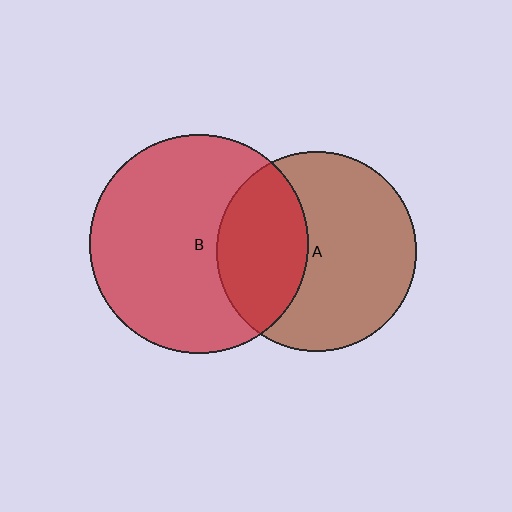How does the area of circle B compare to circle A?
Approximately 1.2 times.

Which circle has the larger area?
Circle B (red).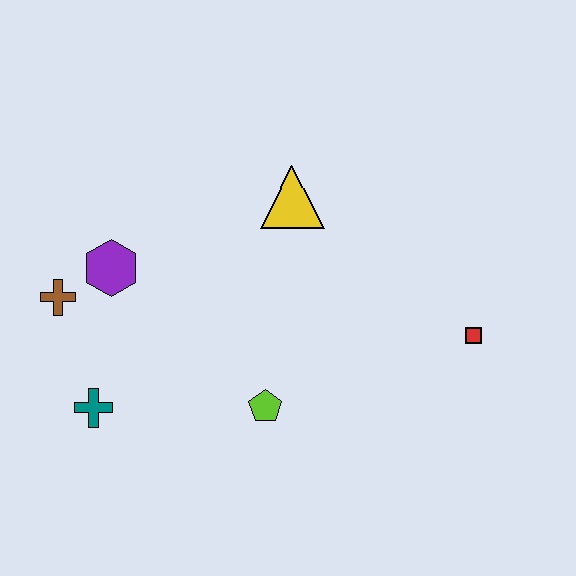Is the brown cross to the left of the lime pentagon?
Yes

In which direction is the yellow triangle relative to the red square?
The yellow triangle is to the left of the red square.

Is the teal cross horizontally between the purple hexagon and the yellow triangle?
No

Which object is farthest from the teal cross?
The red square is farthest from the teal cross.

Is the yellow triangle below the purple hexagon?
No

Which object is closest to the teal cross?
The brown cross is closest to the teal cross.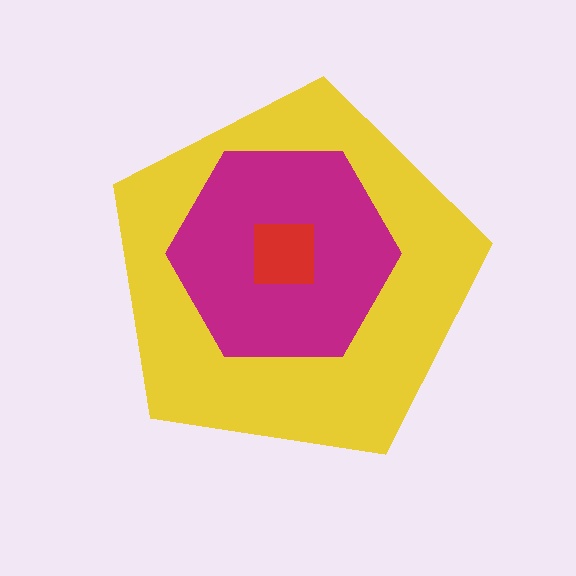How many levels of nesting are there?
3.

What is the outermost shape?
The yellow pentagon.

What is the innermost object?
The red square.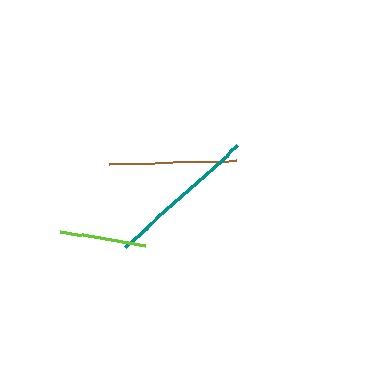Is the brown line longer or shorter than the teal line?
The teal line is longer than the brown line.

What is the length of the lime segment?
The lime segment is approximately 86 pixels long.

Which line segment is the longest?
The teal line is the longest at approximately 151 pixels.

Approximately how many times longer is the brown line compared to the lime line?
The brown line is approximately 1.5 times the length of the lime line.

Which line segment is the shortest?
The lime line is the shortest at approximately 86 pixels.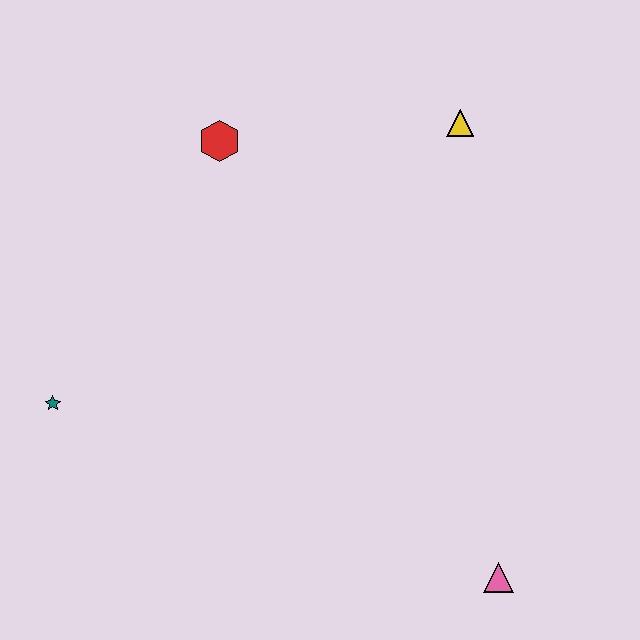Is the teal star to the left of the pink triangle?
Yes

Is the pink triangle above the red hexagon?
No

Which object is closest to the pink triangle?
The yellow triangle is closest to the pink triangle.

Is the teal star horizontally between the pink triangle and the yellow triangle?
No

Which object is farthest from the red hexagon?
The pink triangle is farthest from the red hexagon.